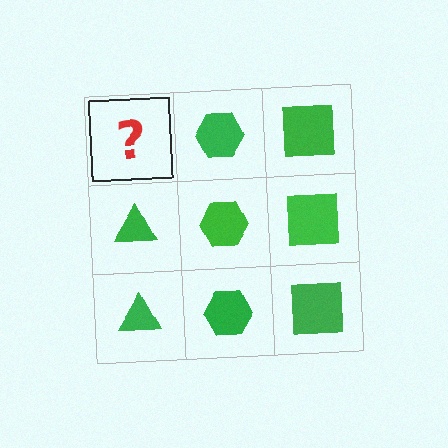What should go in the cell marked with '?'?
The missing cell should contain a green triangle.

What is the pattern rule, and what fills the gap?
The rule is that each column has a consistent shape. The gap should be filled with a green triangle.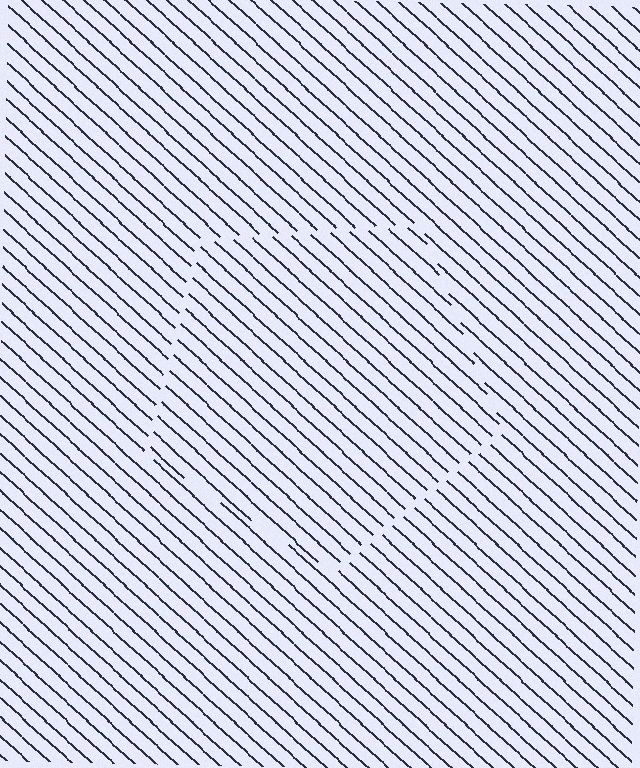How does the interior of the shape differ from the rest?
The interior of the shape contains the same grating, shifted by half a period — the contour is defined by the phase discontinuity where line-ends from the inner and outer gratings abut.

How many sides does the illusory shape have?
5 sides — the line-ends trace a pentagon.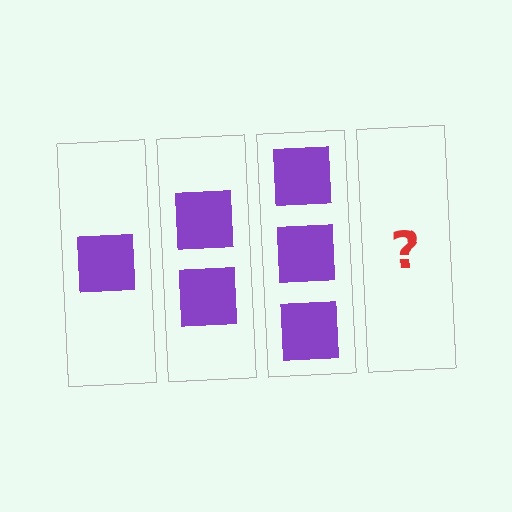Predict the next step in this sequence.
The next step is 4 squares.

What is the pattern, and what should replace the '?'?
The pattern is that each step adds one more square. The '?' should be 4 squares.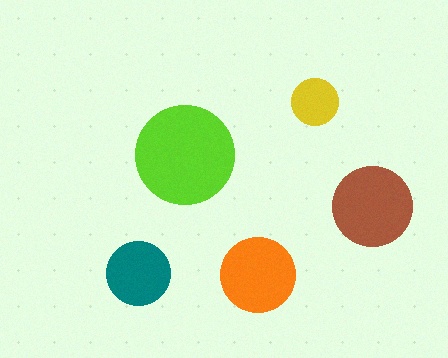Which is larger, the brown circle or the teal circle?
The brown one.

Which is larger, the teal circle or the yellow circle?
The teal one.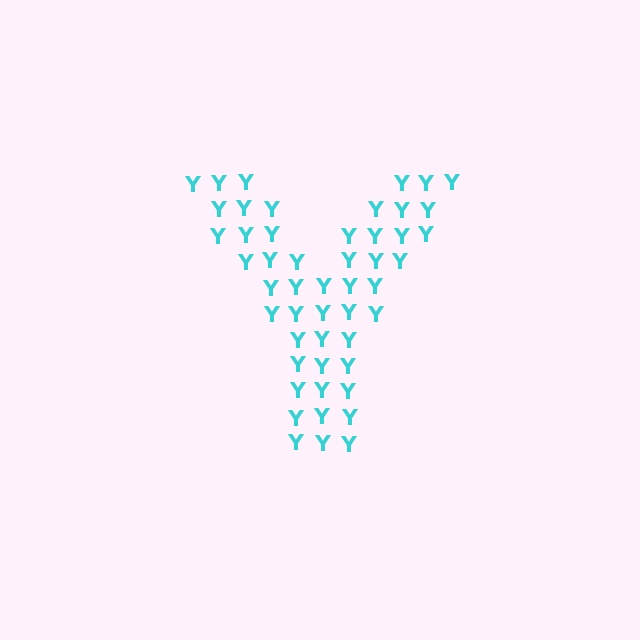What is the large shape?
The large shape is the letter Y.